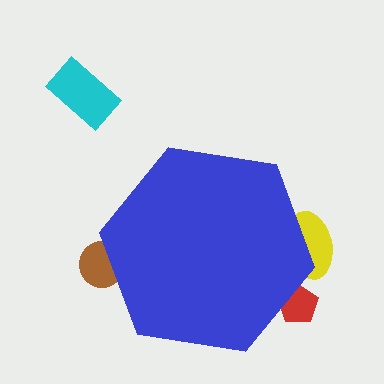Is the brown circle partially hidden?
Yes, the brown circle is partially hidden behind the blue hexagon.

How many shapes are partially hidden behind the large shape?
3 shapes are partially hidden.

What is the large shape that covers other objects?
A blue hexagon.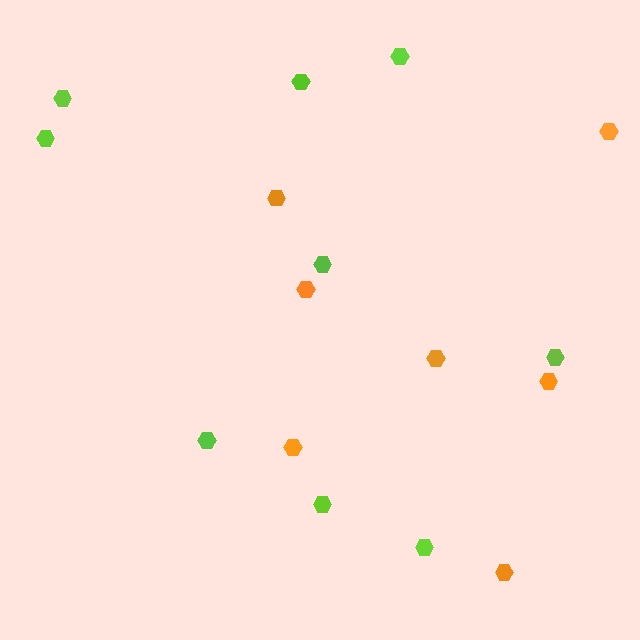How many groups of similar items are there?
There are 2 groups: one group of orange hexagons (7) and one group of lime hexagons (9).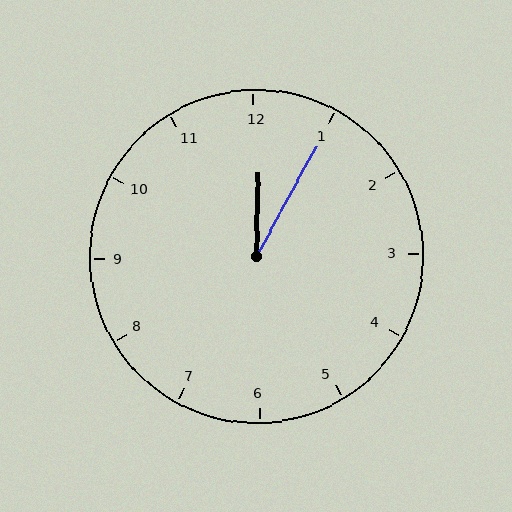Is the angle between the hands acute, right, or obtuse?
It is acute.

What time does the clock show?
12:05.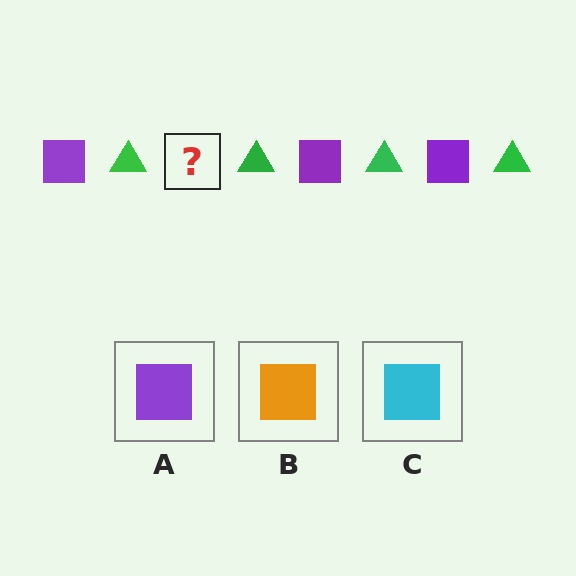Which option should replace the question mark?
Option A.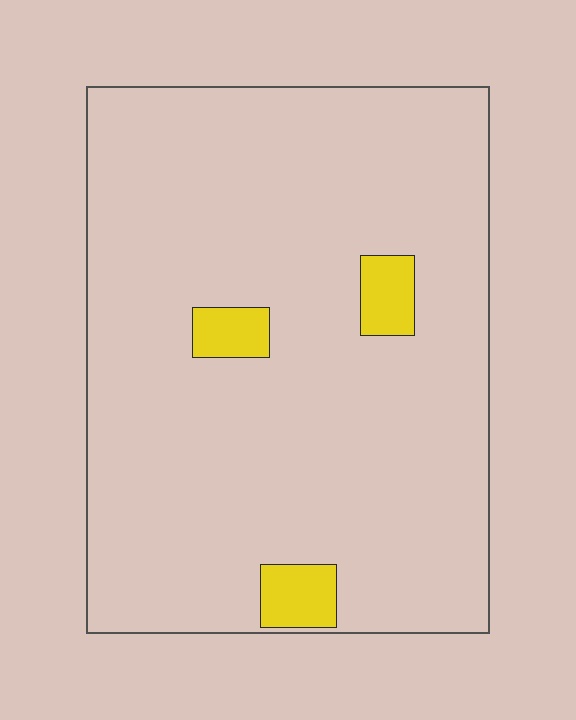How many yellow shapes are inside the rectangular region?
3.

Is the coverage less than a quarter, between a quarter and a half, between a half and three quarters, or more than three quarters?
Less than a quarter.